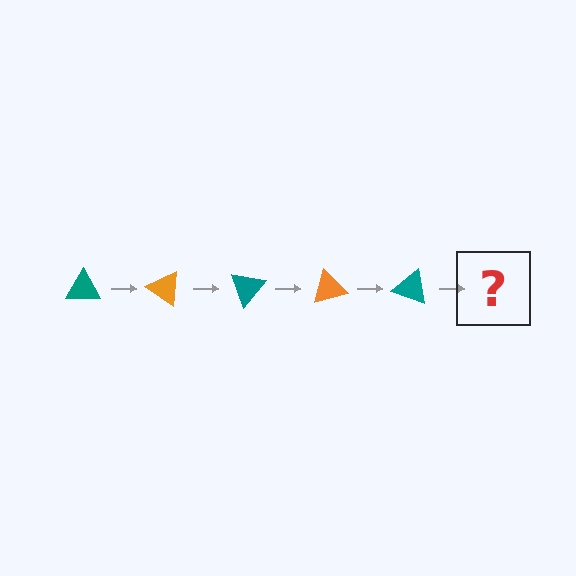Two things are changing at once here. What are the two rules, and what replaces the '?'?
The two rules are that it rotates 35 degrees each step and the color cycles through teal and orange. The '?' should be an orange triangle, rotated 175 degrees from the start.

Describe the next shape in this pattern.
It should be an orange triangle, rotated 175 degrees from the start.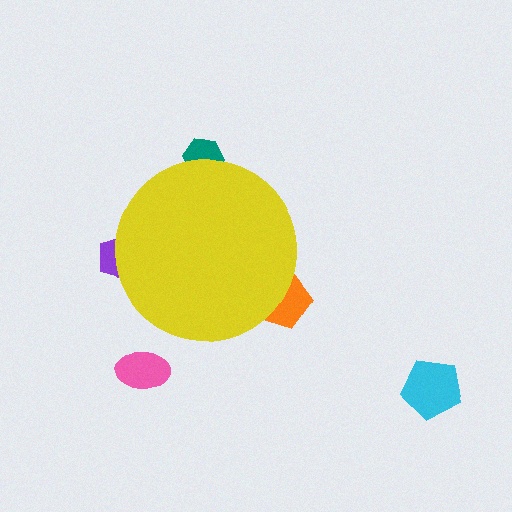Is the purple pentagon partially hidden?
Yes, the purple pentagon is partially hidden behind the yellow circle.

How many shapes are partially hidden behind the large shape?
3 shapes are partially hidden.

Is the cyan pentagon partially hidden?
No, the cyan pentagon is fully visible.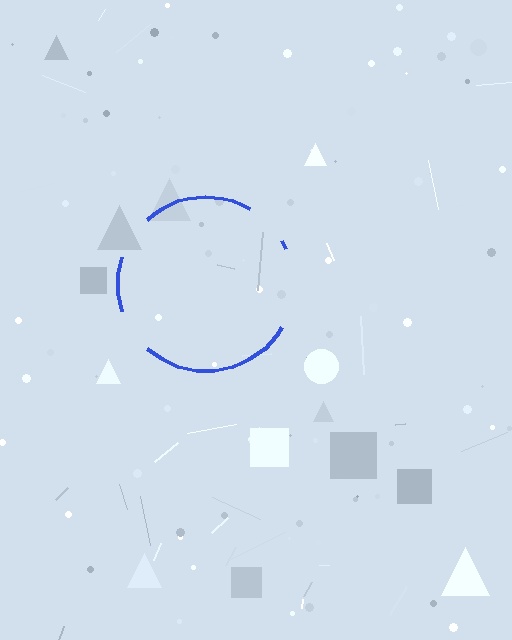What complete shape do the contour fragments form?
The contour fragments form a circle.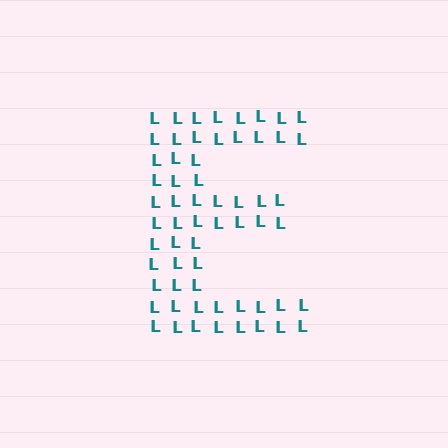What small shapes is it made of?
It is made of small letter L's.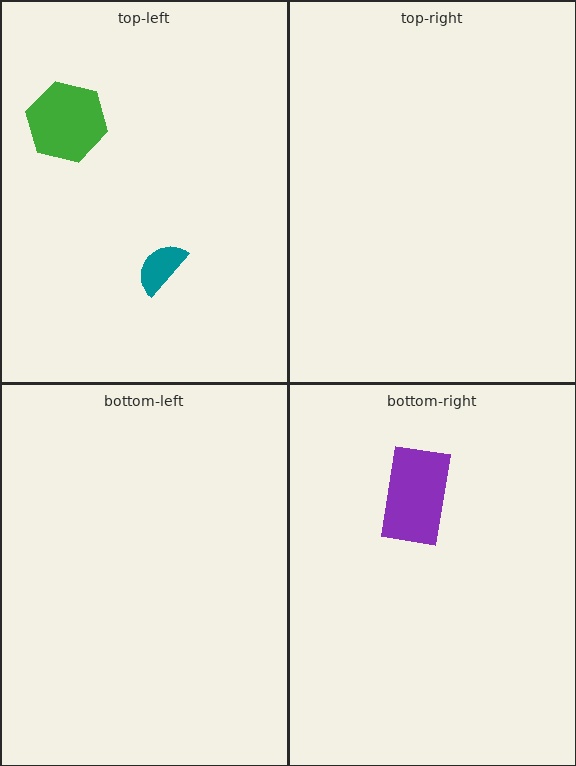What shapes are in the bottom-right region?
The purple rectangle.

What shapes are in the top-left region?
The green hexagon, the teal semicircle.